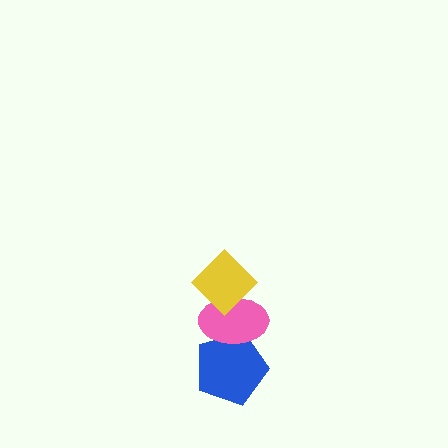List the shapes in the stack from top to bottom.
From top to bottom: the yellow diamond, the pink ellipse, the blue pentagon.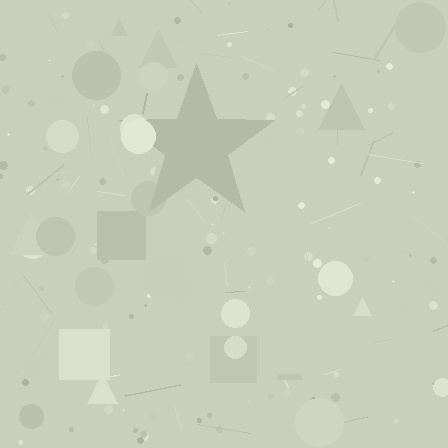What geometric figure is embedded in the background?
A star is embedded in the background.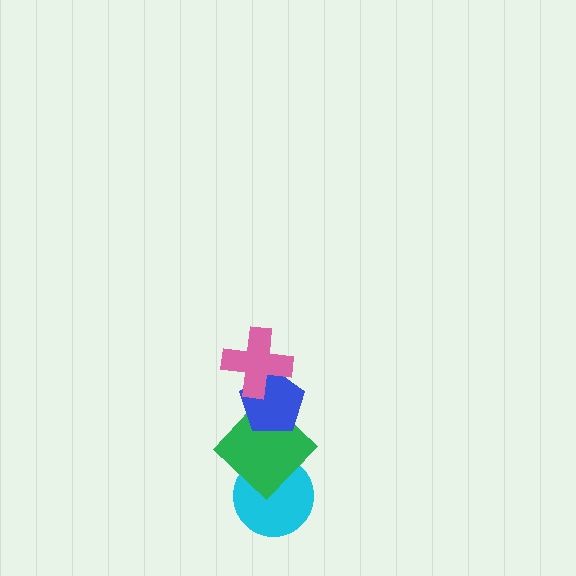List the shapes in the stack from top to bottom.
From top to bottom: the pink cross, the blue pentagon, the green diamond, the cyan circle.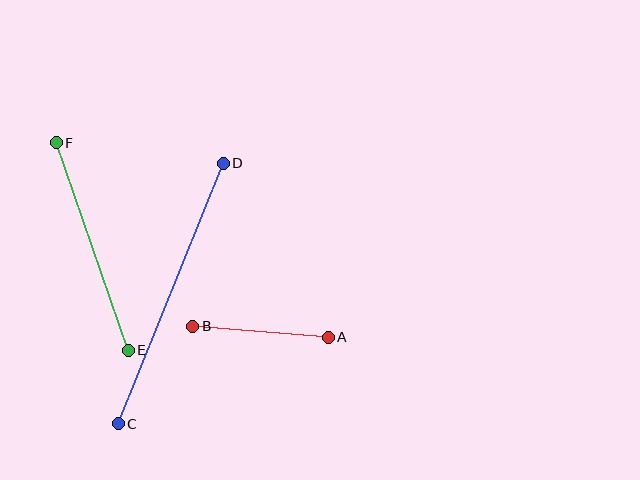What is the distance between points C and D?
The distance is approximately 281 pixels.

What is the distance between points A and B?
The distance is approximately 136 pixels.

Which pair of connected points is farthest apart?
Points C and D are farthest apart.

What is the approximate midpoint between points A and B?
The midpoint is at approximately (260, 332) pixels.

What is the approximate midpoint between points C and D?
The midpoint is at approximately (171, 294) pixels.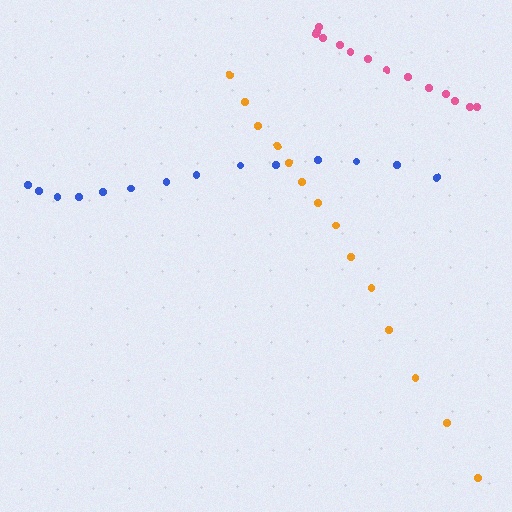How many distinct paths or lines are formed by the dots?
There are 3 distinct paths.